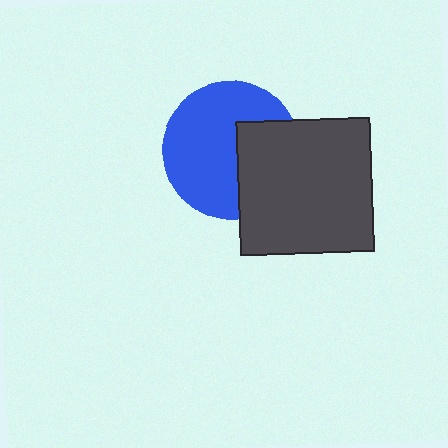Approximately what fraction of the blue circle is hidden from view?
Roughly 34% of the blue circle is hidden behind the dark gray square.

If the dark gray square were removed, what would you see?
You would see the complete blue circle.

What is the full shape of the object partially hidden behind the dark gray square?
The partially hidden object is a blue circle.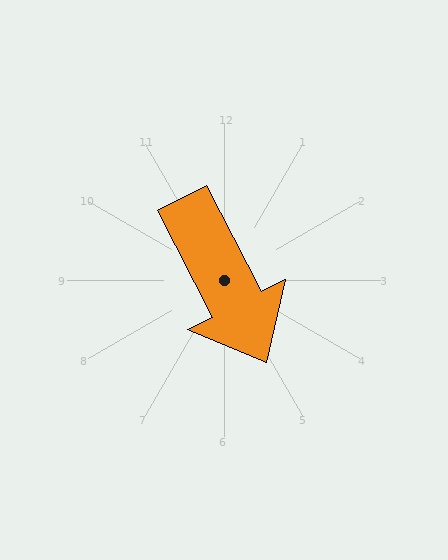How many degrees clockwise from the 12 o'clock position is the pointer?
Approximately 153 degrees.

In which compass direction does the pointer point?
Southeast.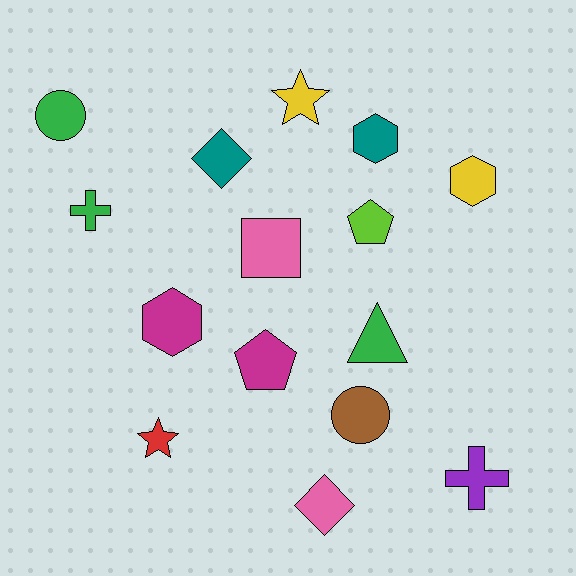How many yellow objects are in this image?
There are 2 yellow objects.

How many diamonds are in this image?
There are 2 diamonds.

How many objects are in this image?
There are 15 objects.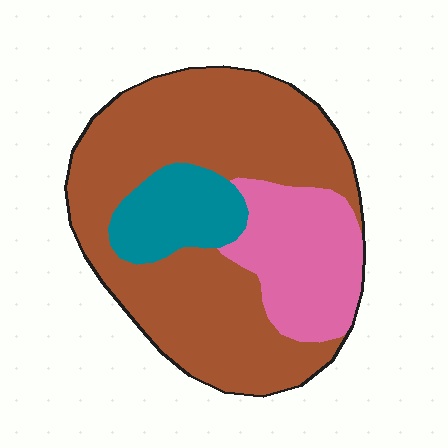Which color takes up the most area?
Brown, at roughly 65%.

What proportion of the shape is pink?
Pink covers around 20% of the shape.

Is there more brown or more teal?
Brown.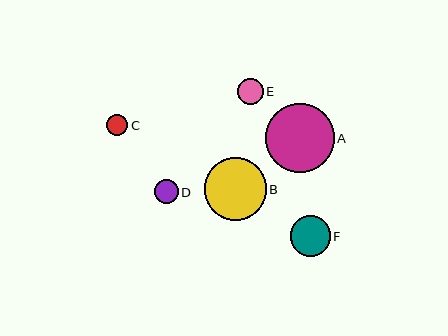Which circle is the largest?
Circle A is the largest with a size of approximately 69 pixels.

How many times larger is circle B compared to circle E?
Circle B is approximately 2.4 times the size of circle E.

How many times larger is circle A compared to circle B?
Circle A is approximately 1.1 times the size of circle B.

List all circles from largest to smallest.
From largest to smallest: A, B, F, E, D, C.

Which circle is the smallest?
Circle C is the smallest with a size of approximately 21 pixels.